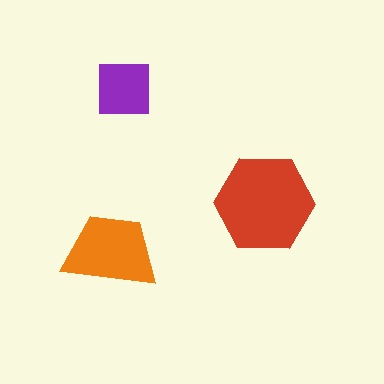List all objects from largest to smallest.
The red hexagon, the orange trapezoid, the purple square.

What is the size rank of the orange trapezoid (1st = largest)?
2nd.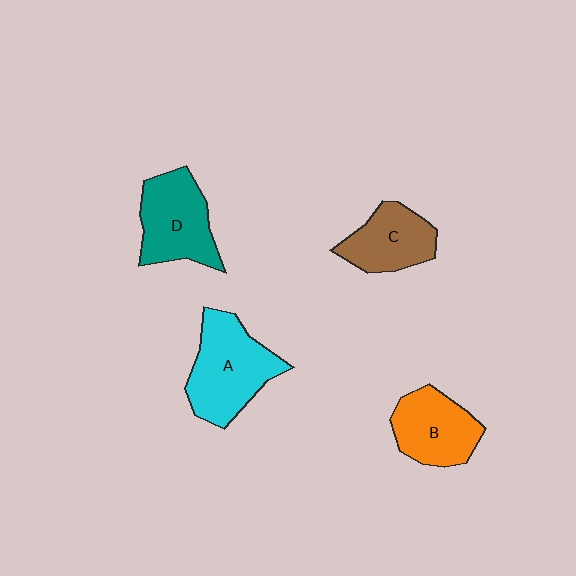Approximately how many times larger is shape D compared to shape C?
Approximately 1.2 times.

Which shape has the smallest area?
Shape C (brown).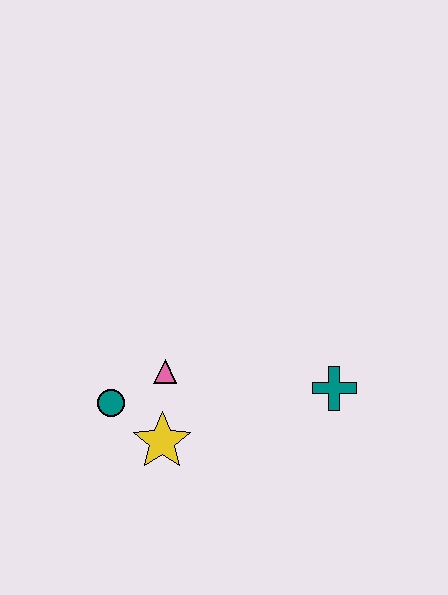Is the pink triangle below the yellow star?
No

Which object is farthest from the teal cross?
The teal circle is farthest from the teal cross.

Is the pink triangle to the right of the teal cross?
No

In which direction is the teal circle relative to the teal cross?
The teal circle is to the left of the teal cross.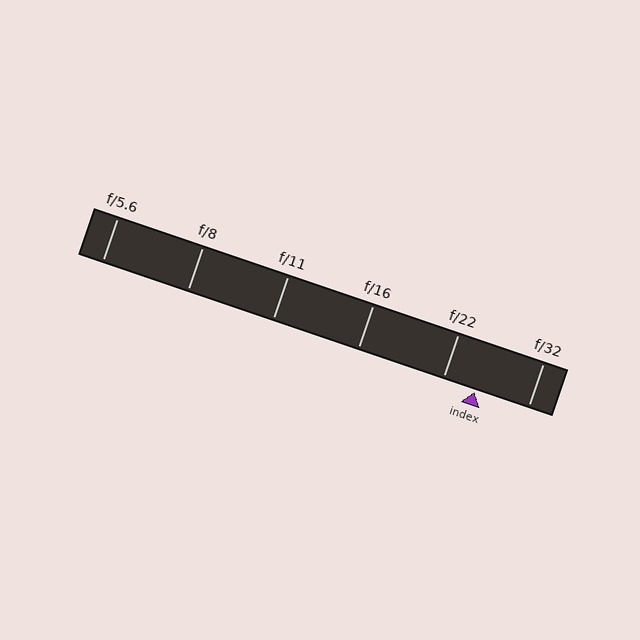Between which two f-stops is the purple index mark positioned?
The index mark is between f/22 and f/32.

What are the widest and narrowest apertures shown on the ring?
The widest aperture shown is f/5.6 and the narrowest is f/32.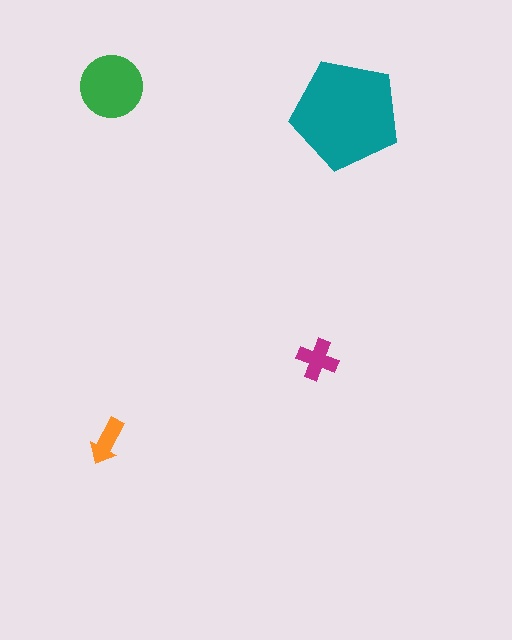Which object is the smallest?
The orange arrow.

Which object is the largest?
The teal pentagon.